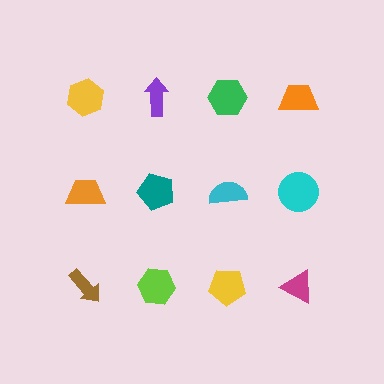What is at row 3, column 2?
A lime hexagon.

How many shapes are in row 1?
4 shapes.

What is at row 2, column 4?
A cyan circle.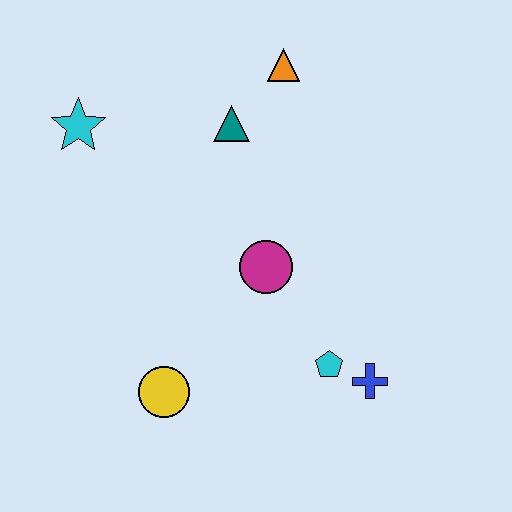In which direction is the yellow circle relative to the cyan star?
The yellow circle is below the cyan star.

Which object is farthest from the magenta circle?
The cyan star is farthest from the magenta circle.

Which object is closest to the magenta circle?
The cyan pentagon is closest to the magenta circle.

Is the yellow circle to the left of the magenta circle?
Yes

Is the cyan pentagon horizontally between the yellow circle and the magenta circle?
No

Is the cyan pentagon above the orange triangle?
No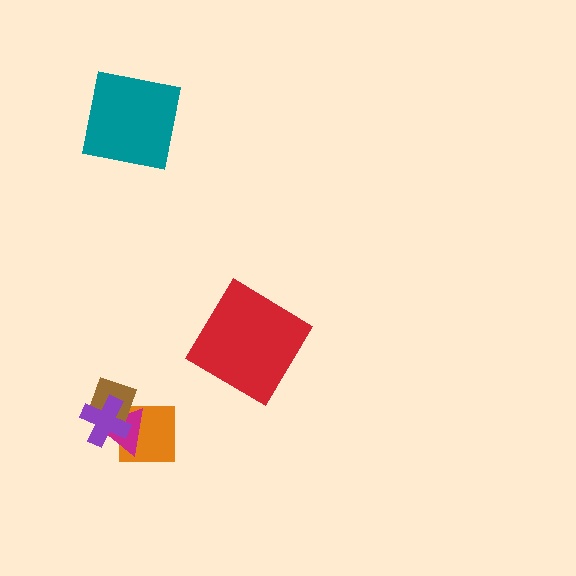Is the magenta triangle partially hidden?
Yes, it is partially covered by another shape.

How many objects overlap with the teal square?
0 objects overlap with the teal square.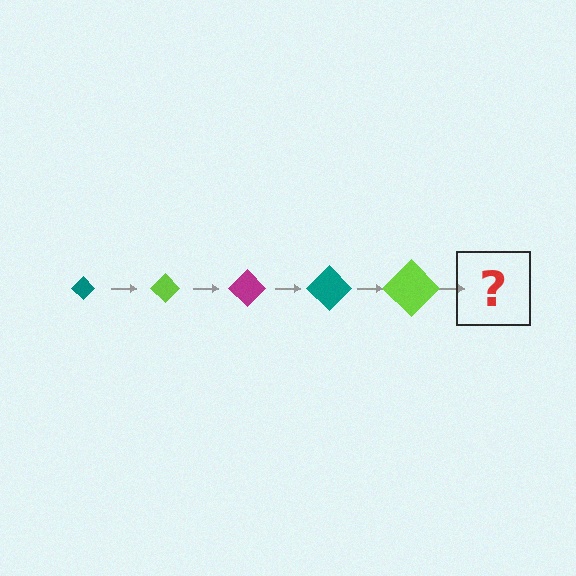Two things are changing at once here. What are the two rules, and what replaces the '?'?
The two rules are that the diamond grows larger each step and the color cycles through teal, lime, and magenta. The '?' should be a magenta diamond, larger than the previous one.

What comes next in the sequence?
The next element should be a magenta diamond, larger than the previous one.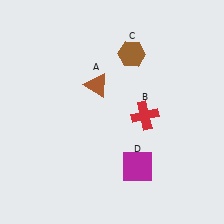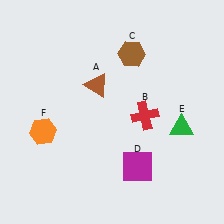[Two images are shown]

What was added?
A green triangle (E), an orange hexagon (F) were added in Image 2.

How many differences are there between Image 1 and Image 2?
There are 2 differences between the two images.